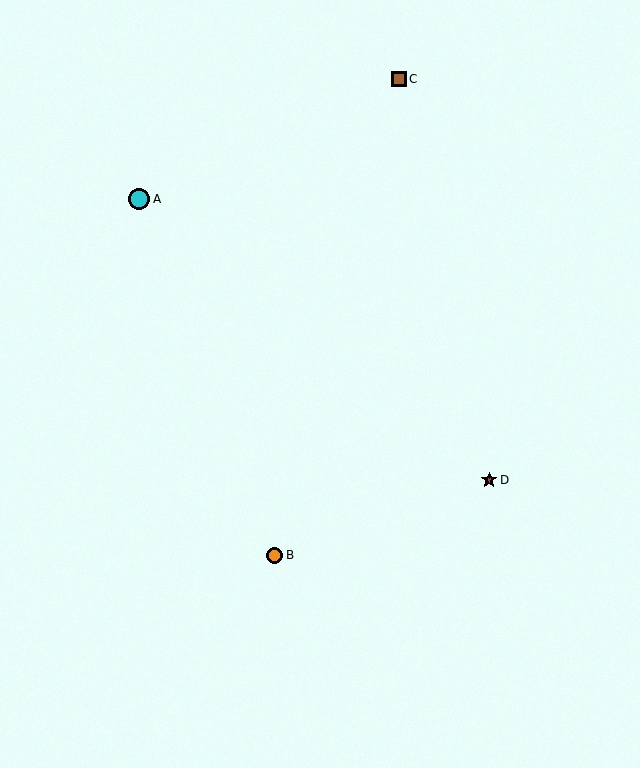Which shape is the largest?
The cyan circle (labeled A) is the largest.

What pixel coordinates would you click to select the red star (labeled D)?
Click at (489, 480) to select the red star D.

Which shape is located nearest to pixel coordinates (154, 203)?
The cyan circle (labeled A) at (139, 199) is nearest to that location.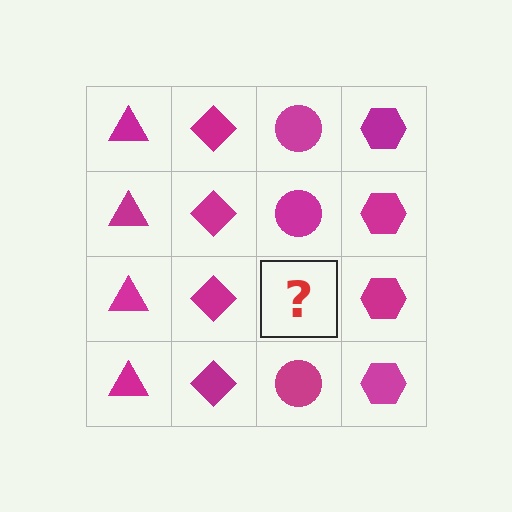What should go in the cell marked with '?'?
The missing cell should contain a magenta circle.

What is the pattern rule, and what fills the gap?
The rule is that each column has a consistent shape. The gap should be filled with a magenta circle.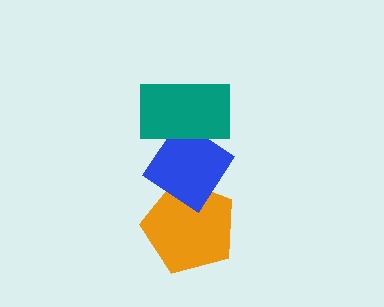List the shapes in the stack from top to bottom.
From top to bottom: the teal rectangle, the blue diamond, the orange pentagon.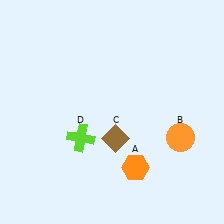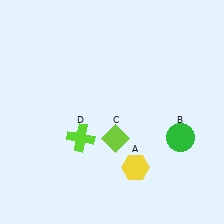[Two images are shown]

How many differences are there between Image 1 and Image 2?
There are 3 differences between the two images.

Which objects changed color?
A changed from orange to yellow. B changed from orange to green. C changed from brown to lime.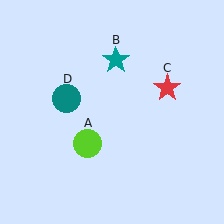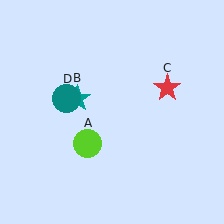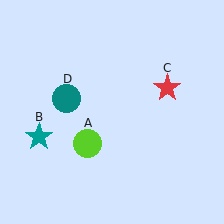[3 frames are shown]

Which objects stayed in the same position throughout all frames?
Lime circle (object A) and red star (object C) and teal circle (object D) remained stationary.